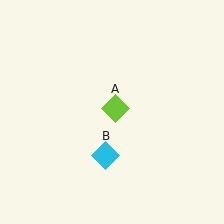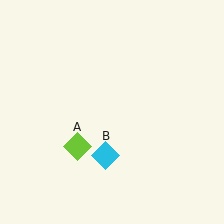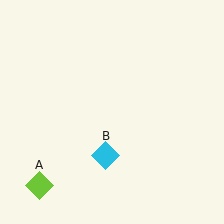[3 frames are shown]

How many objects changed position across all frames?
1 object changed position: lime diamond (object A).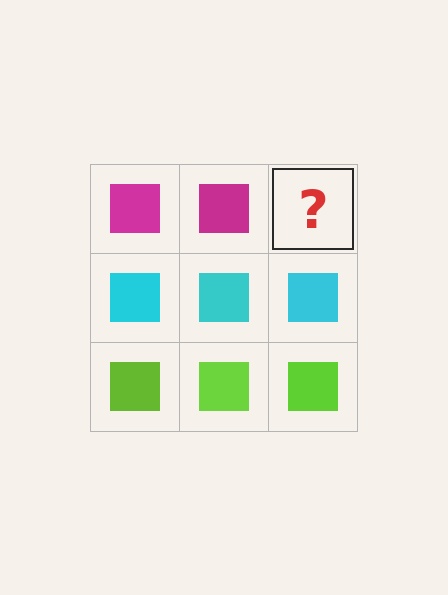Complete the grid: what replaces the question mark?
The question mark should be replaced with a magenta square.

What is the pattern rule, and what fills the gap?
The rule is that each row has a consistent color. The gap should be filled with a magenta square.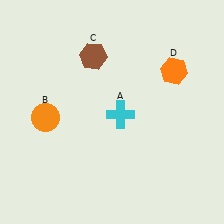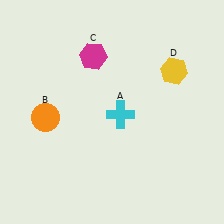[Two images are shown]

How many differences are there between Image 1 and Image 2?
There are 2 differences between the two images.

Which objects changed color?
C changed from brown to magenta. D changed from orange to yellow.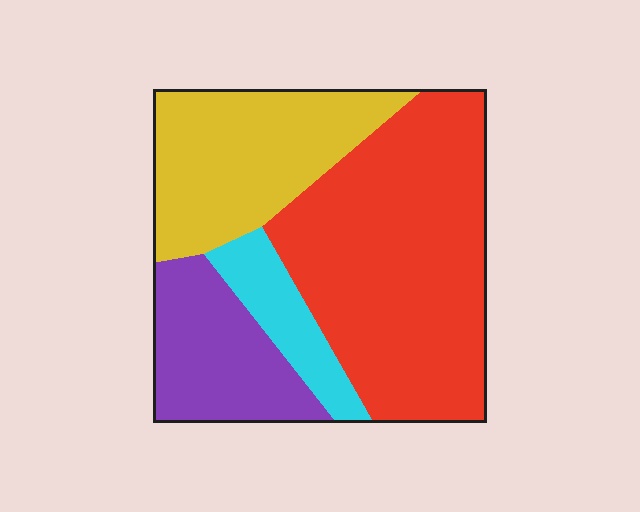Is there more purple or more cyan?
Purple.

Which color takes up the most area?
Red, at roughly 50%.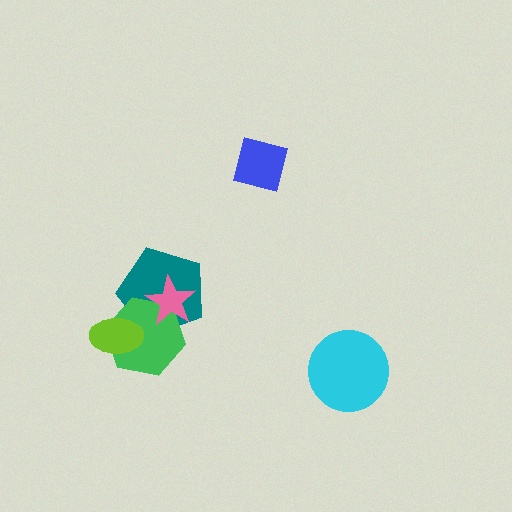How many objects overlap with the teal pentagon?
3 objects overlap with the teal pentagon.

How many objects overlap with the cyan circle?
0 objects overlap with the cyan circle.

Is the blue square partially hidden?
No, no other shape covers it.